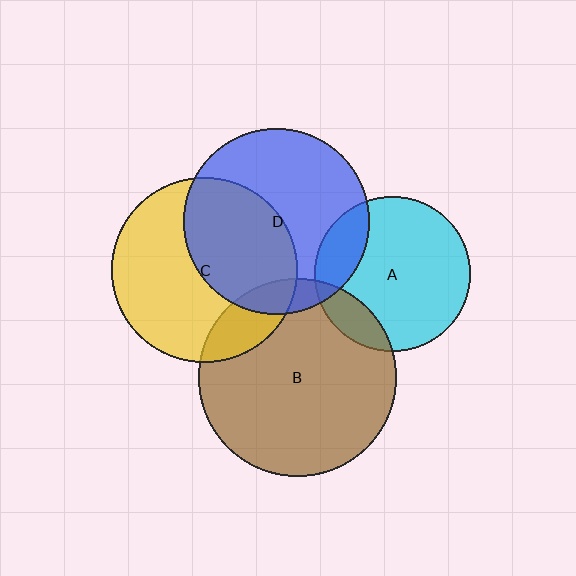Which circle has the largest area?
Circle B (brown).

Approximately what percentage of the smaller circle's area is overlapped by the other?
Approximately 15%.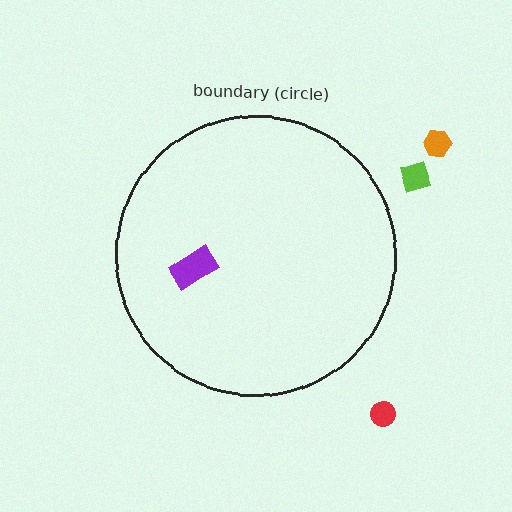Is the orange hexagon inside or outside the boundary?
Outside.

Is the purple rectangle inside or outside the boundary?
Inside.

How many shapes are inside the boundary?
1 inside, 3 outside.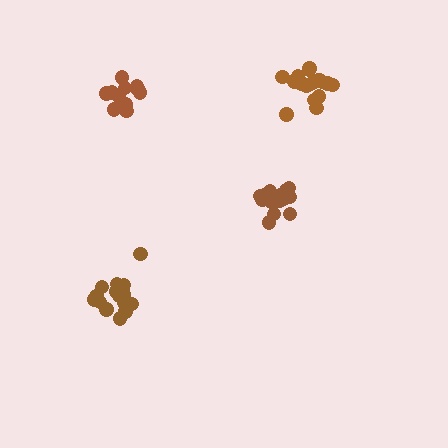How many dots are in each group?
Group 1: 18 dots, Group 2: 15 dots, Group 3: 20 dots, Group 4: 19 dots (72 total).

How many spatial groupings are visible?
There are 4 spatial groupings.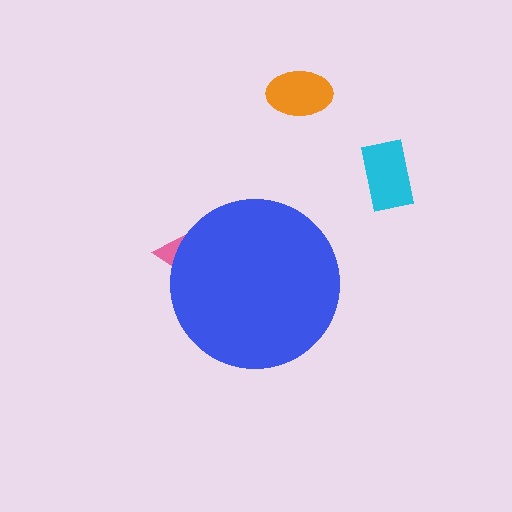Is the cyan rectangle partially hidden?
No, the cyan rectangle is fully visible.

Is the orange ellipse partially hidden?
No, the orange ellipse is fully visible.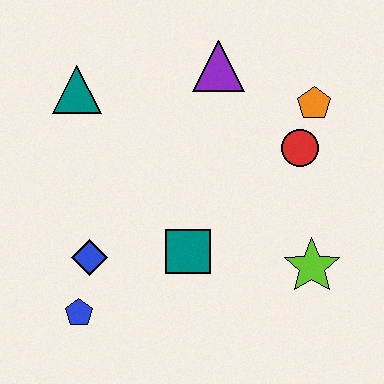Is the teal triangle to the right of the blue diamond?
No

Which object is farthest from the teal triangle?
The lime star is farthest from the teal triangle.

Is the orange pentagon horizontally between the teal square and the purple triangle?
No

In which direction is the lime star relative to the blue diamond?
The lime star is to the right of the blue diamond.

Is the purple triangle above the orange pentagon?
Yes